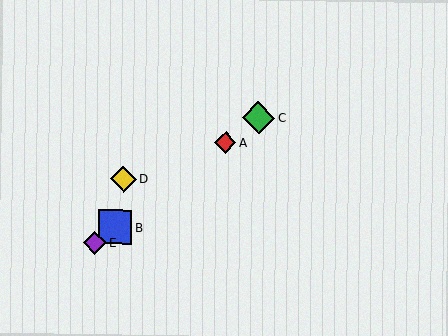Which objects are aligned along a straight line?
Objects A, B, C, E are aligned along a straight line.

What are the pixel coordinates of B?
Object B is at (115, 227).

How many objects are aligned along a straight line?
4 objects (A, B, C, E) are aligned along a straight line.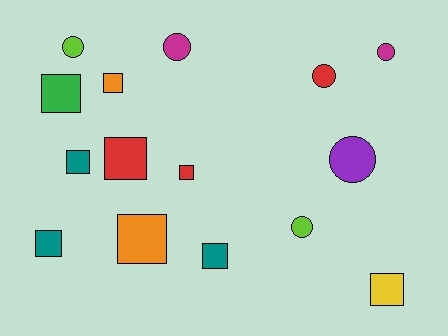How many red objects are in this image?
There are 3 red objects.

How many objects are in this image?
There are 15 objects.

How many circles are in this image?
There are 6 circles.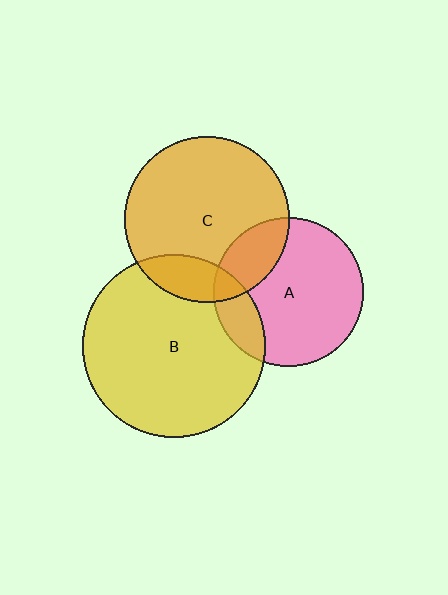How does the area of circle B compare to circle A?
Approximately 1.5 times.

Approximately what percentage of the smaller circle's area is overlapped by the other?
Approximately 15%.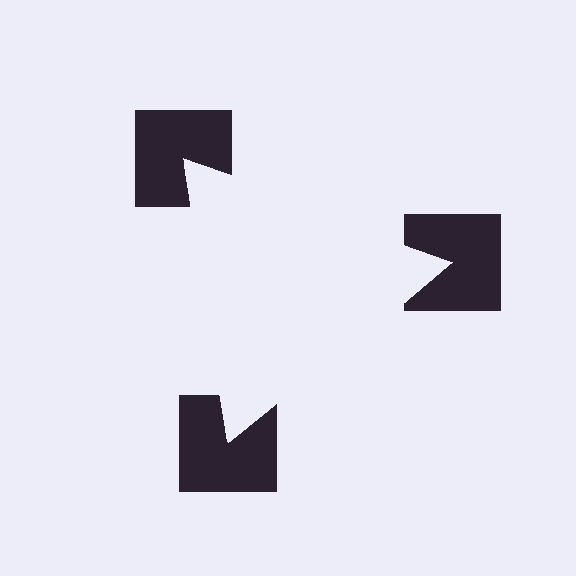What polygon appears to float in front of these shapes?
An illusory triangle — its edges are inferred from the aligned wedge cuts in the notched squares, not physically drawn.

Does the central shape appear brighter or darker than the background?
It typically appears slightly brighter than the background, even though no actual brightness change is drawn.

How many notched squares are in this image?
There are 3 — one at each vertex of the illusory triangle.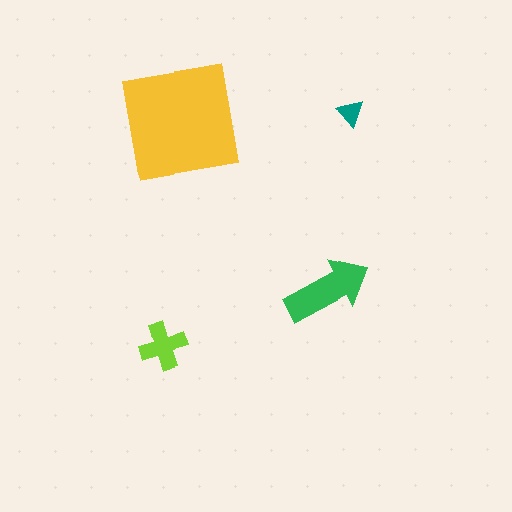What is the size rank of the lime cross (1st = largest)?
3rd.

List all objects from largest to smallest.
The yellow square, the green arrow, the lime cross, the teal triangle.